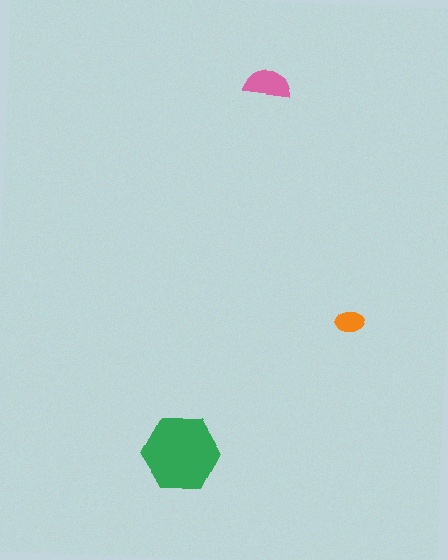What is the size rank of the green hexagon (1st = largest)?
1st.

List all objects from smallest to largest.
The orange ellipse, the pink semicircle, the green hexagon.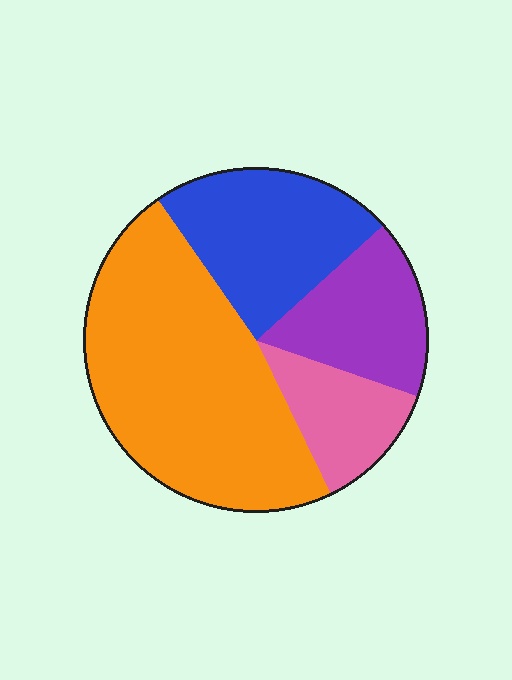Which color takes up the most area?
Orange, at roughly 50%.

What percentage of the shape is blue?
Blue covers around 25% of the shape.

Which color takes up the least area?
Pink, at roughly 10%.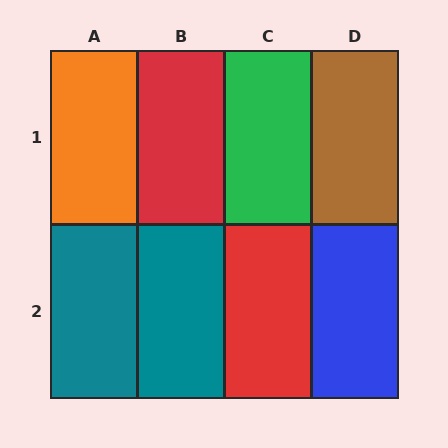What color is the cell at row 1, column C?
Green.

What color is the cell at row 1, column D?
Brown.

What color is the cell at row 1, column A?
Orange.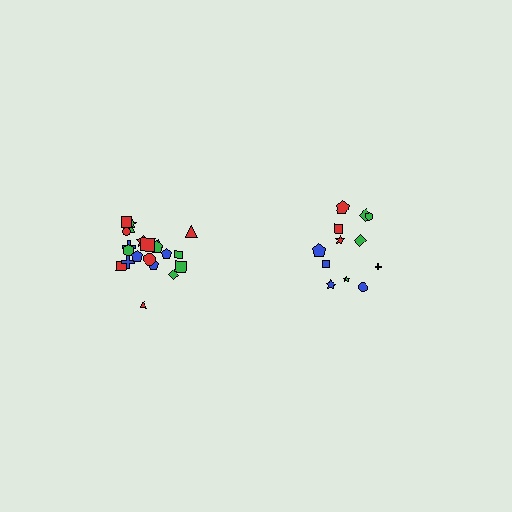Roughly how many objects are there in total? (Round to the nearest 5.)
Roughly 35 objects in total.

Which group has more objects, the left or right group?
The left group.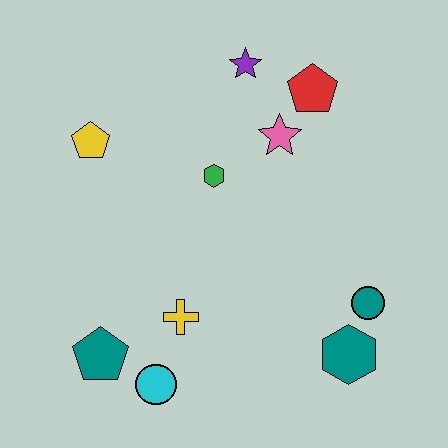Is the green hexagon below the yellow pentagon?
Yes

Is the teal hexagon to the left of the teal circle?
Yes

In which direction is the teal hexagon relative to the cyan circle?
The teal hexagon is to the right of the cyan circle.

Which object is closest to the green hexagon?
The pink star is closest to the green hexagon.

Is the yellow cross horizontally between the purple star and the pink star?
No